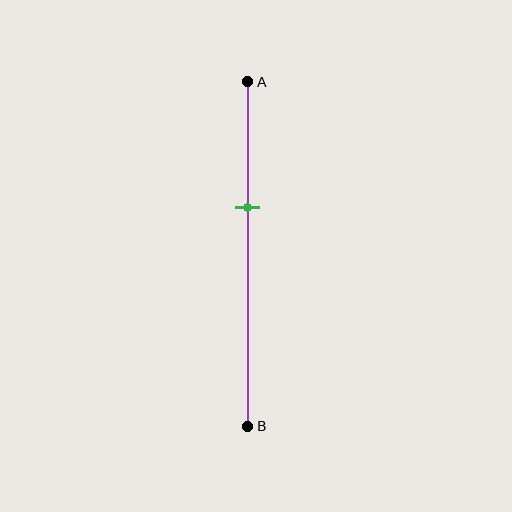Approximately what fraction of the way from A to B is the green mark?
The green mark is approximately 35% of the way from A to B.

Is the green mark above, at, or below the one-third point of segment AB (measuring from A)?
The green mark is below the one-third point of segment AB.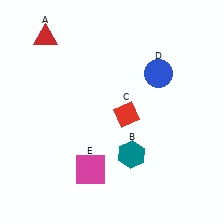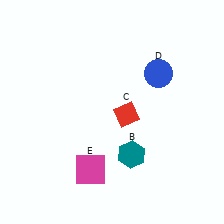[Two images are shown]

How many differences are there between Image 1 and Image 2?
There is 1 difference between the two images.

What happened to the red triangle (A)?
The red triangle (A) was removed in Image 2. It was in the top-left area of Image 1.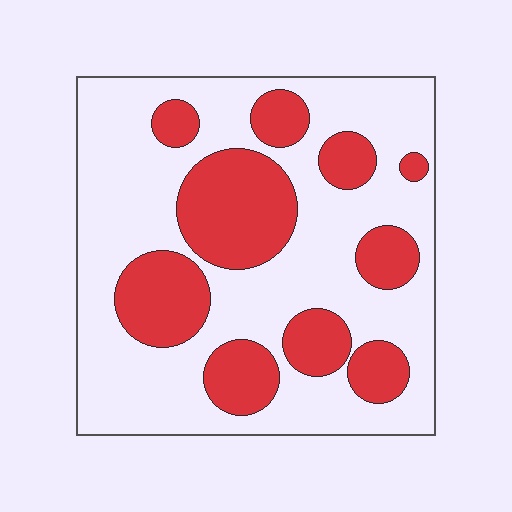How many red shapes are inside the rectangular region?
10.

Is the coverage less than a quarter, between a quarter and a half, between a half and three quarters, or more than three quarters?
Between a quarter and a half.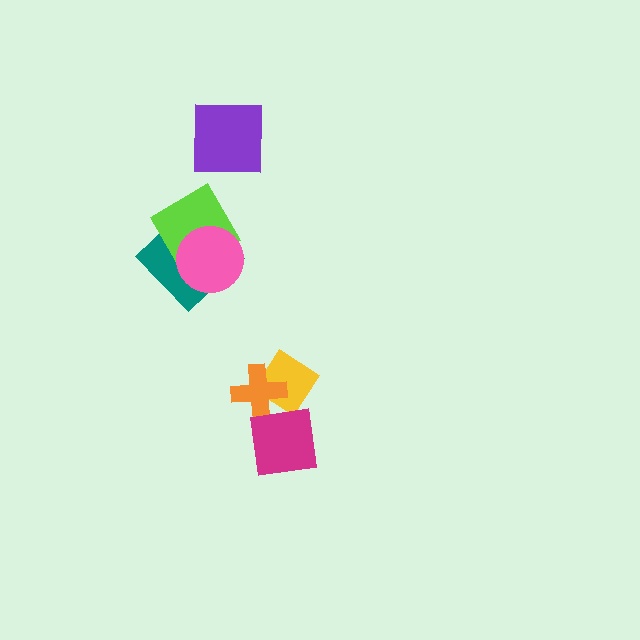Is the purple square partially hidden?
No, no other shape covers it.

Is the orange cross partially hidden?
Yes, it is partially covered by another shape.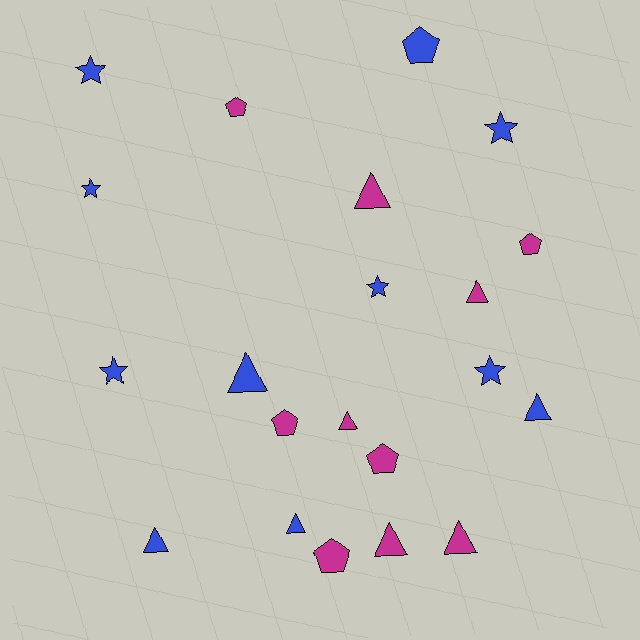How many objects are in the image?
There are 21 objects.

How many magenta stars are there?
There are no magenta stars.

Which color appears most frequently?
Blue, with 11 objects.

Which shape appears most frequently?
Triangle, with 9 objects.